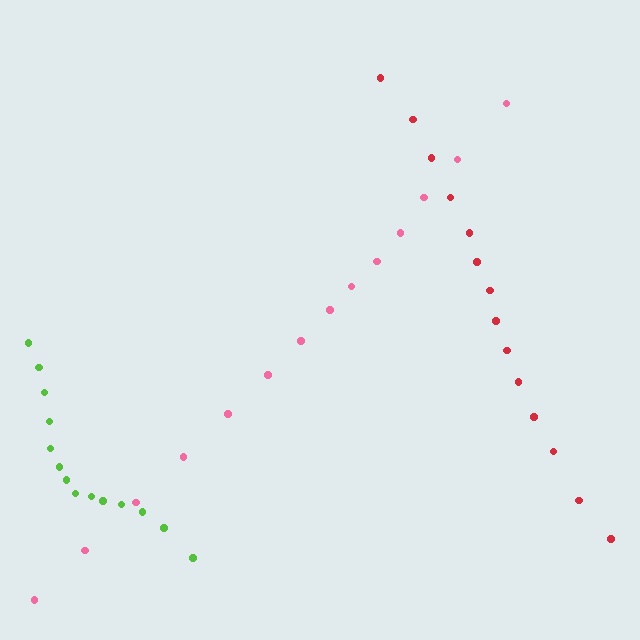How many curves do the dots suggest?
There are 3 distinct paths.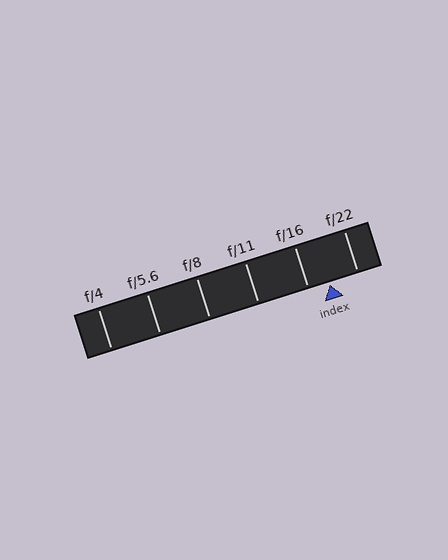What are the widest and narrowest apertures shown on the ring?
The widest aperture shown is f/4 and the narrowest is f/22.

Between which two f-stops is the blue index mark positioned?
The index mark is between f/16 and f/22.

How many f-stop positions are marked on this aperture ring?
There are 6 f-stop positions marked.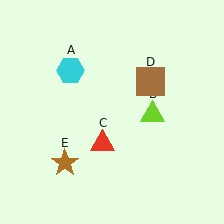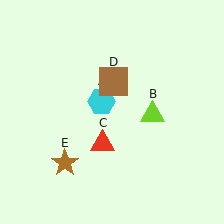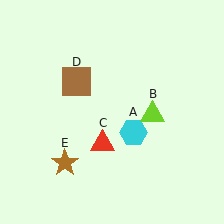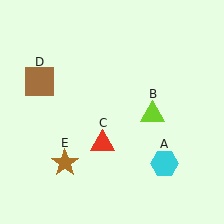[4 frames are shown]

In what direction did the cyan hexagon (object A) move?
The cyan hexagon (object A) moved down and to the right.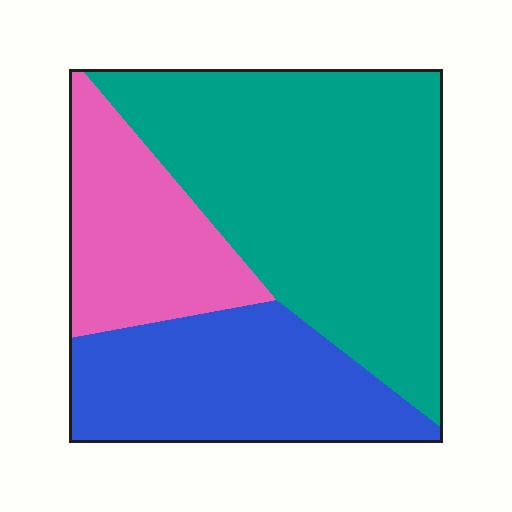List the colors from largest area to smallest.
From largest to smallest: teal, blue, pink.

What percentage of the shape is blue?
Blue covers around 30% of the shape.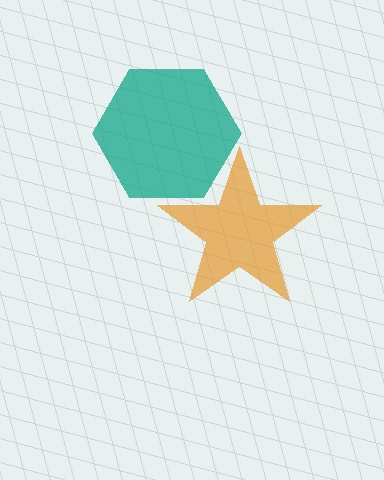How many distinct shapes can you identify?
There are 2 distinct shapes: a teal hexagon, an orange star.